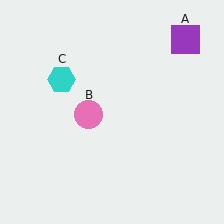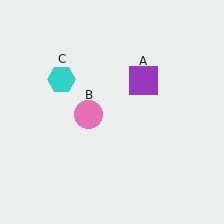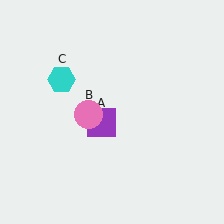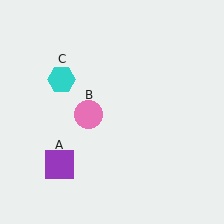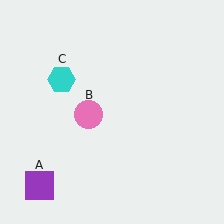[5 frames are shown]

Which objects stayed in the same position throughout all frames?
Pink circle (object B) and cyan hexagon (object C) remained stationary.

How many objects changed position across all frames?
1 object changed position: purple square (object A).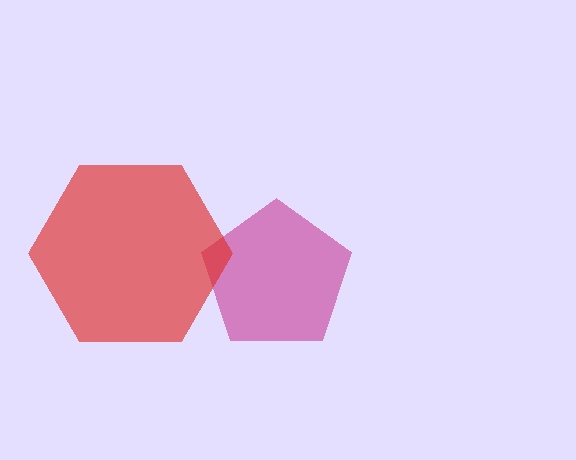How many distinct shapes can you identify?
There are 2 distinct shapes: a magenta pentagon, a red hexagon.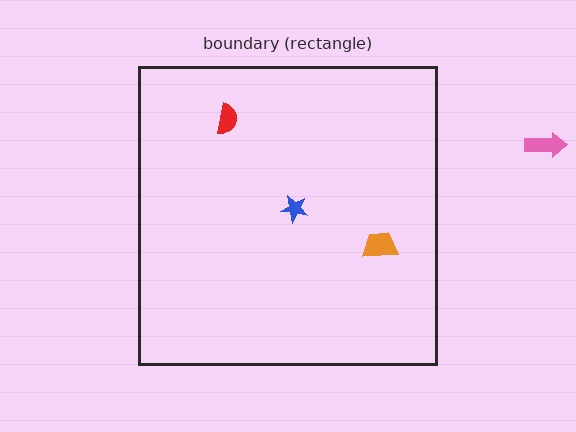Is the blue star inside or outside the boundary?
Inside.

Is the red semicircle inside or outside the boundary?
Inside.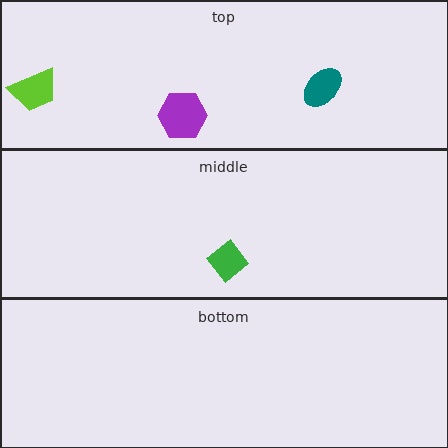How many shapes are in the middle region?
1.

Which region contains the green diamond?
The middle region.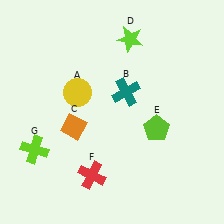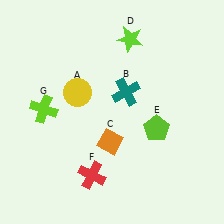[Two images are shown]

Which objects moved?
The objects that moved are: the orange diamond (C), the lime cross (G).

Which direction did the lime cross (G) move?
The lime cross (G) moved up.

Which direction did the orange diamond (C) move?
The orange diamond (C) moved right.